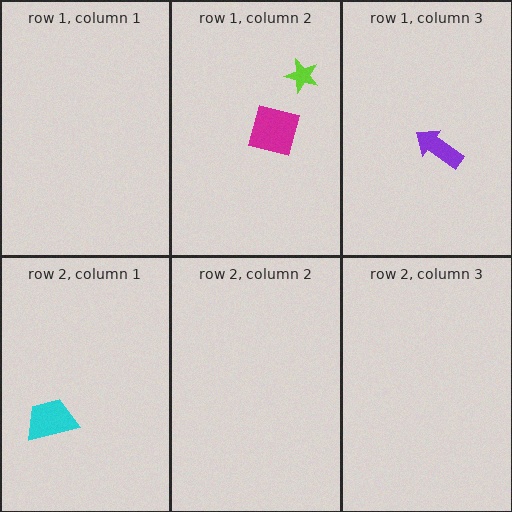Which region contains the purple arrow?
The row 1, column 3 region.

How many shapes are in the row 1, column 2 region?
2.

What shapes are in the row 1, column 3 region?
The purple arrow.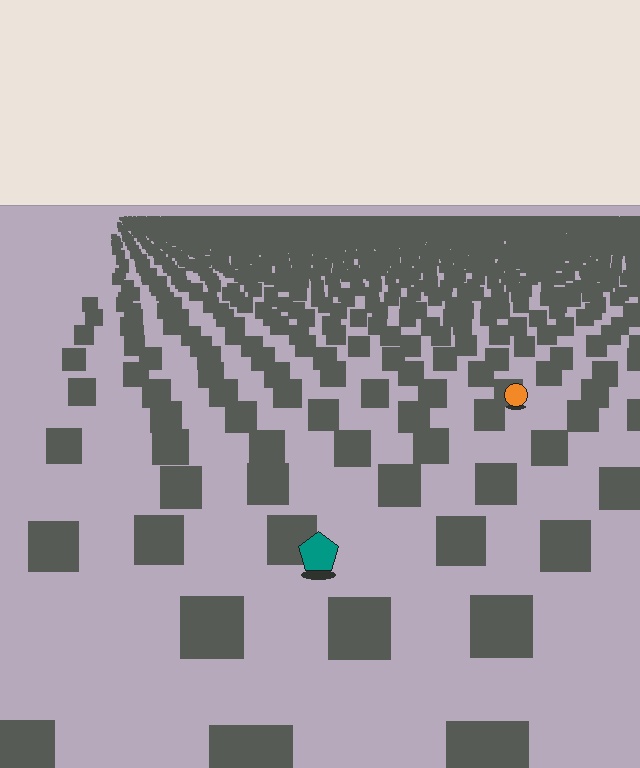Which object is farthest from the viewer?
The orange circle is farthest from the viewer. It appears smaller and the ground texture around it is denser.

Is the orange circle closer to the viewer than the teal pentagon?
No. The teal pentagon is closer — you can tell from the texture gradient: the ground texture is coarser near it.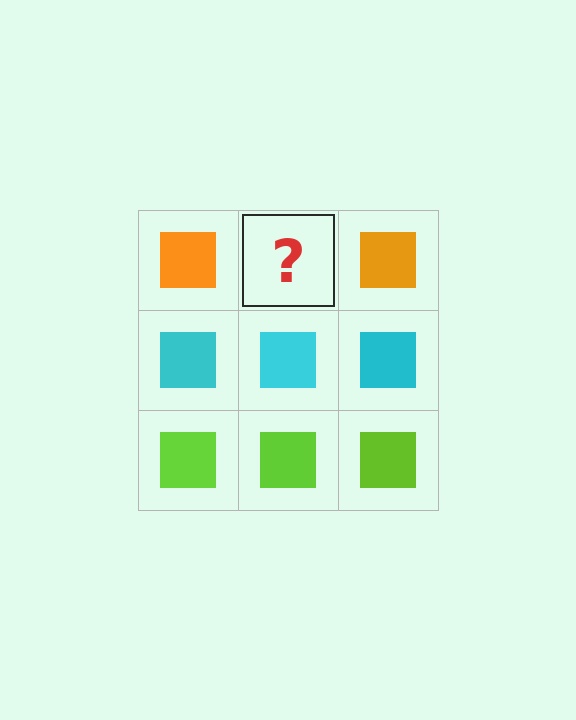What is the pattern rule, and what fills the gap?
The rule is that each row has a consistent color. The gap should be filled with an orange square.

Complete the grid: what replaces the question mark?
The question mark should be replaced with an orange square.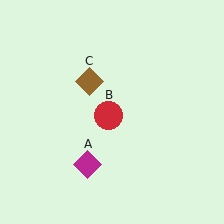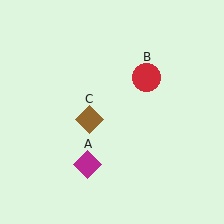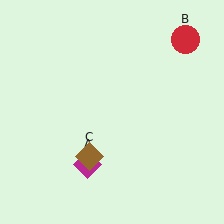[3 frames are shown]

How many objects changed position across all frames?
2 objects changed position: red circle (object B), brown diamond (object C).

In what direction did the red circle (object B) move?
The red circle (object B) moved up and to the right.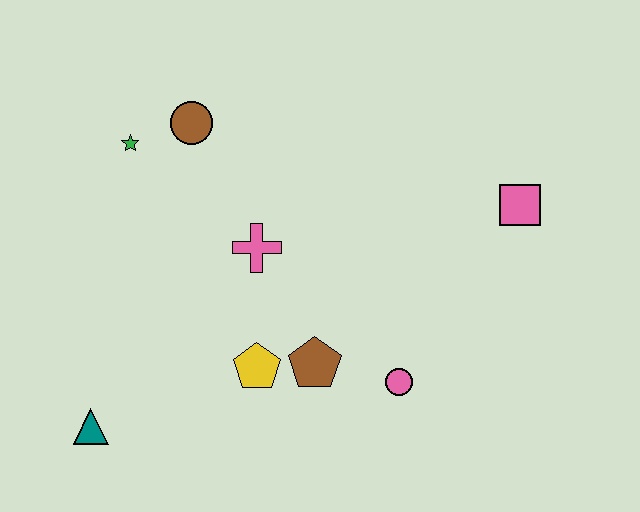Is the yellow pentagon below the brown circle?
Yes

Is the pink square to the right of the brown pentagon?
Yes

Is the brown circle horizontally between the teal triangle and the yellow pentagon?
Yes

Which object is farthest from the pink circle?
The green star is farthest from the pink circle.